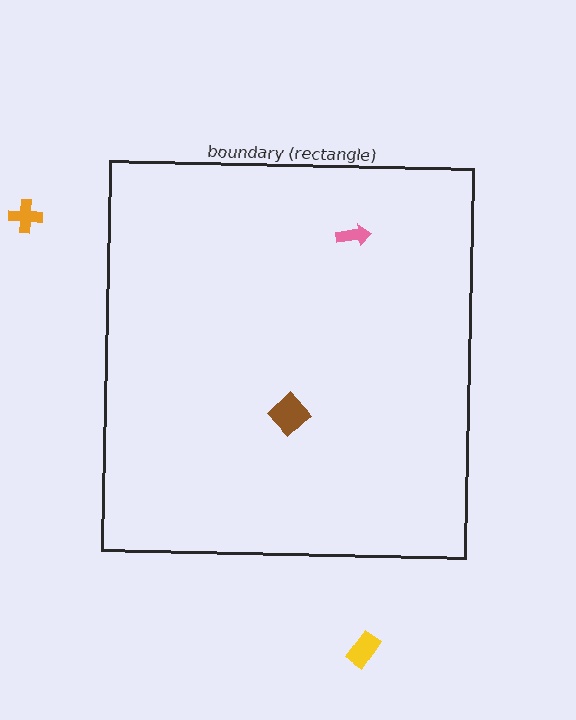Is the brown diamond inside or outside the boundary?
Inside.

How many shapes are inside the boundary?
2 inside, 2 outside.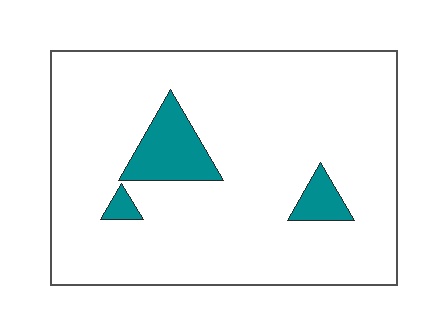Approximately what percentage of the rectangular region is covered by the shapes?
Approximately 10%.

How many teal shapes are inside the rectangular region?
3.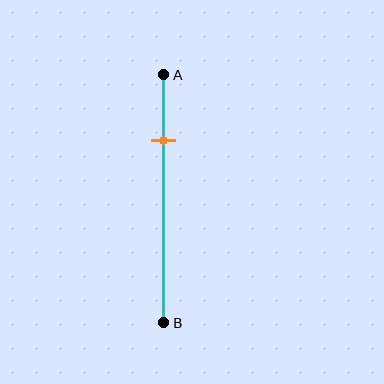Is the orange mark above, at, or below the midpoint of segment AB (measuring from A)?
The orange mark is above the midpoint of segment AB.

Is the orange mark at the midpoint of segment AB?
No, the mark is at about 25% from A, not at the 50% midpoint.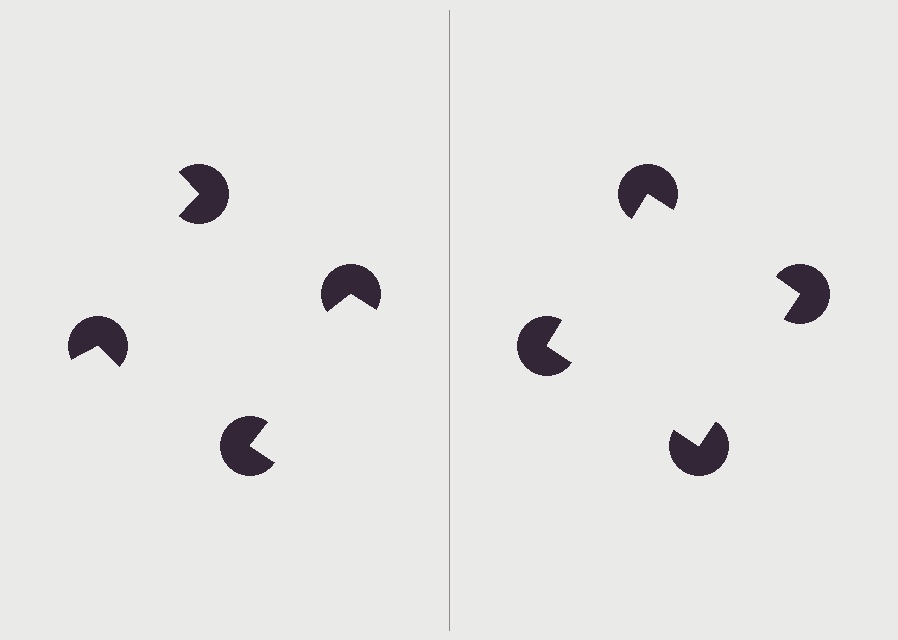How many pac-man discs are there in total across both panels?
8 — 4 on each side.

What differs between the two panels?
The pac-man discs are positioned identically on both sides; only the wedge orientations differ. On the right they align to a square; on the left they are misaligned.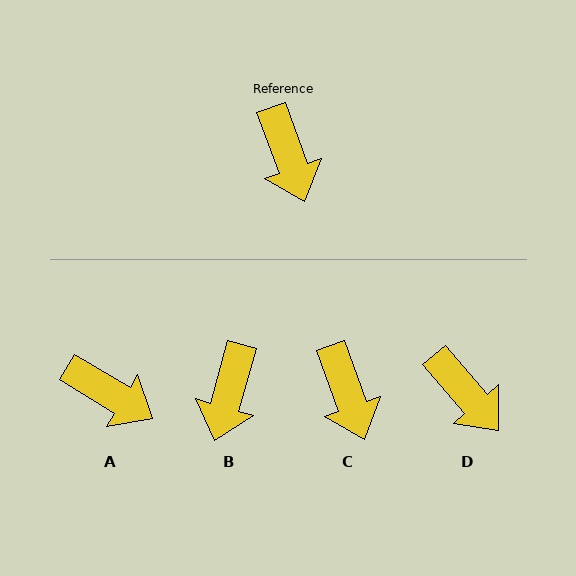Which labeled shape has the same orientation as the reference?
C.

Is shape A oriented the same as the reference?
No, it is off by about 39 degrees.